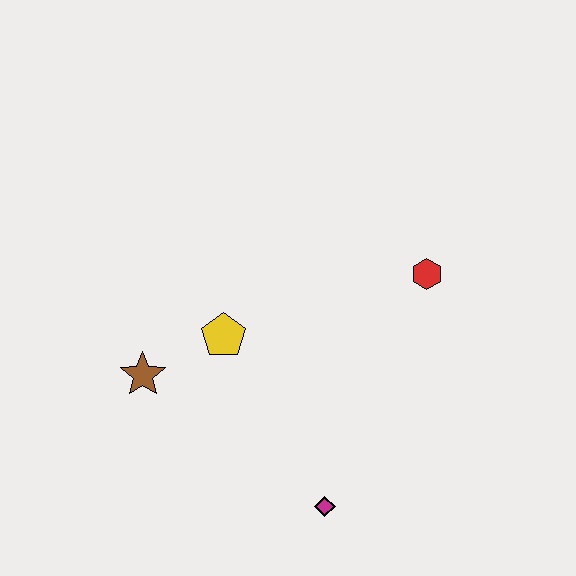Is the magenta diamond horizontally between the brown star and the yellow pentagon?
No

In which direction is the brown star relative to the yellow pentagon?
The brown star is to the left of the yellow pentagon.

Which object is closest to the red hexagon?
The yellow pentagon is closest to the red hexagon.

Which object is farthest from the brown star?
The red hexagon is farthest from the brown star.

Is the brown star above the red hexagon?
No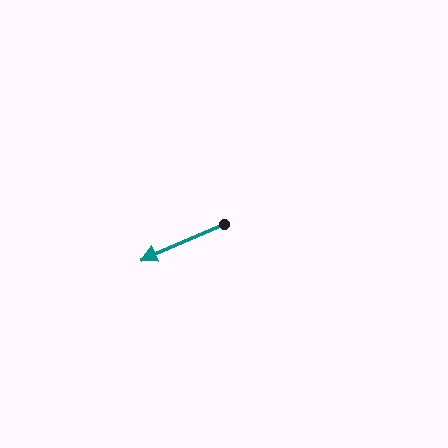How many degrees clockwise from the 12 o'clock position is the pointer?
Approximately 247 degrees.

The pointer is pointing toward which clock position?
Roughly 8 o'clock.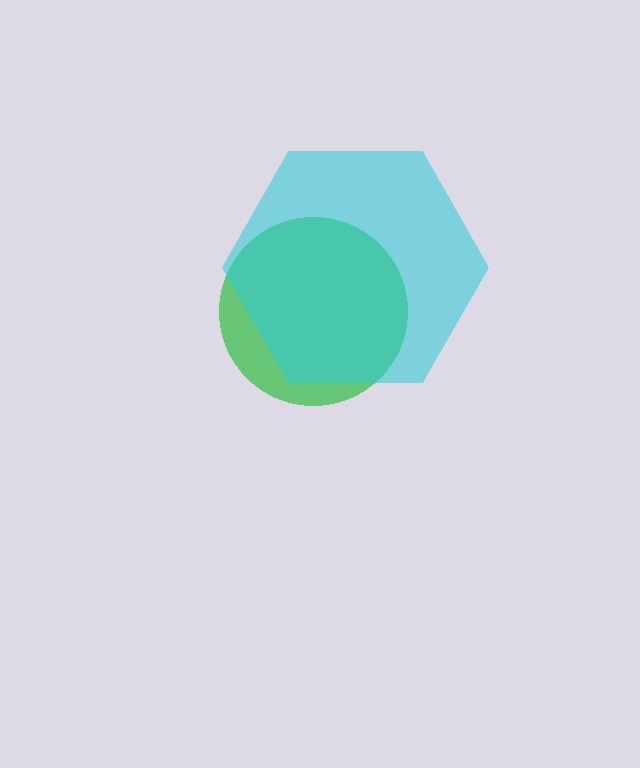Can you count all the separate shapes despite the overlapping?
Yes, there are 2 separate shapes.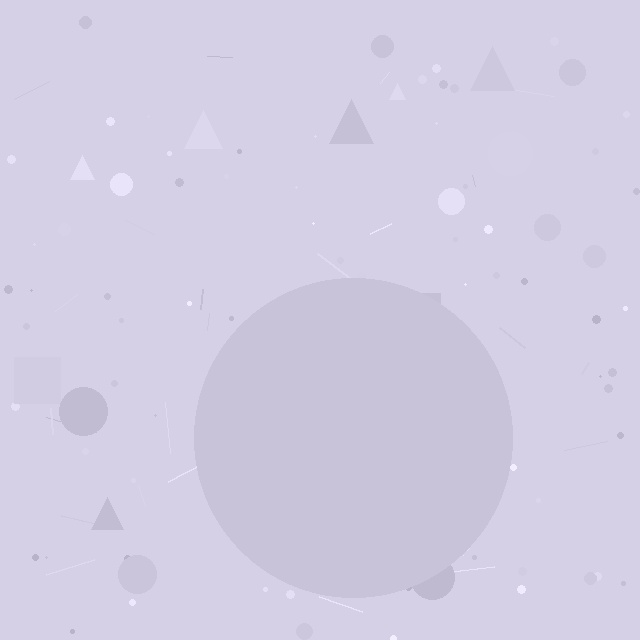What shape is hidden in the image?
A circle is hidden in the image.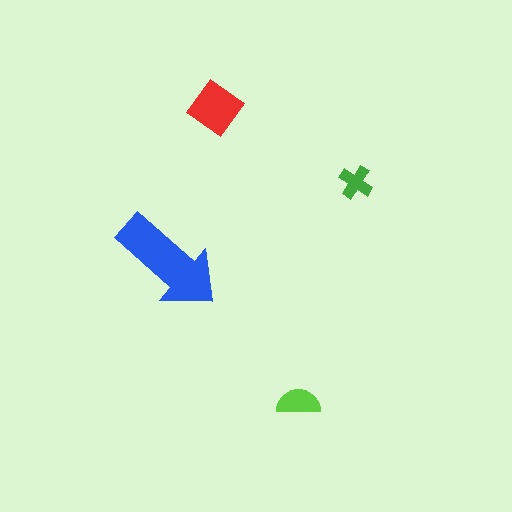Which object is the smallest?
The green cross.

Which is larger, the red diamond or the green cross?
The red diamond.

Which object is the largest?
The blue arrow.